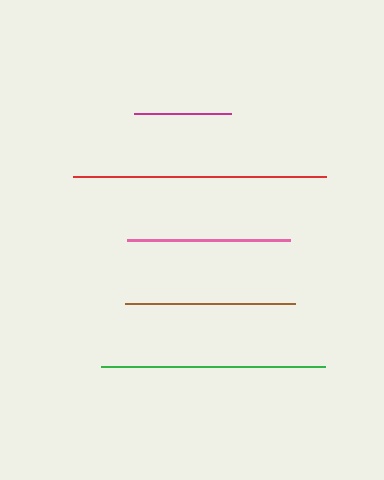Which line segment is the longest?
The red line is the longest at approximately 253 pixels.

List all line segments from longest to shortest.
From longest to shortest: red, green, brown, pink, magenta.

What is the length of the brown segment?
The brown segment is approximately 170 pixels long.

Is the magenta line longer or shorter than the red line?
The red line is longer than the magenta line.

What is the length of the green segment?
The green segment is approximately 225 pixels long.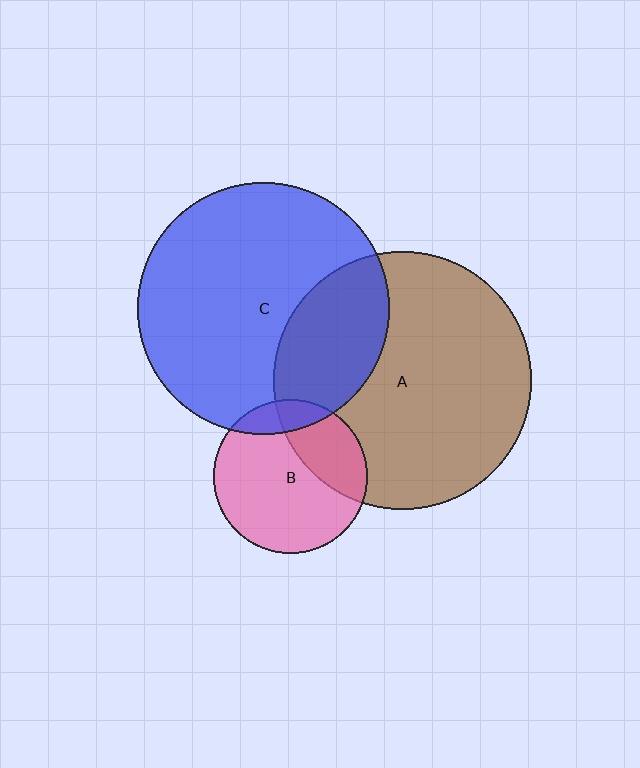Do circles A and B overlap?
Yes.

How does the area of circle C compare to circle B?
Approximately 2.7 times.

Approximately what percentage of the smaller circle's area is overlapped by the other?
Approximately 30%.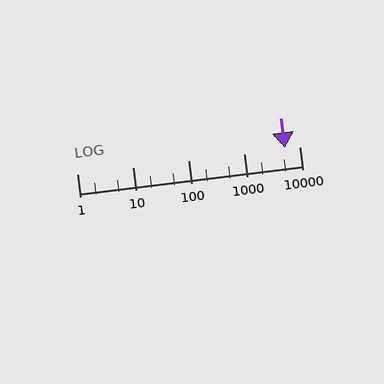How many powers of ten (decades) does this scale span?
The scale spans 4 decades, from 1 to 10000.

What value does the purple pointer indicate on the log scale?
The pointer indicates approximately 5600.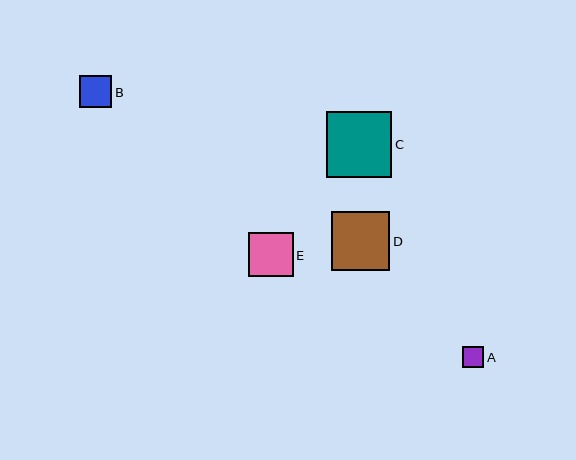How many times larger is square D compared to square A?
Square D is approximately 2.8 times the size of square A.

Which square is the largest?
Square C is the largest with a size of approximately 65 pixels.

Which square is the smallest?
Square A is the smallest with a size of approximately 21 pixels.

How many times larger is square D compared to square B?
Square D is approximately 1.8 times the size of square B.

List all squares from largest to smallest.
From largest to smallest: C, D, E, B, A.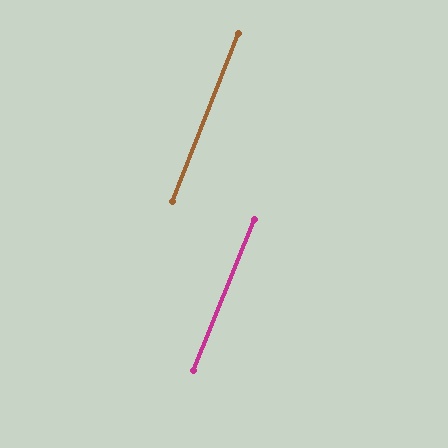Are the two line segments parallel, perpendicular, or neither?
Parallel — their directions differ by only 0.4°.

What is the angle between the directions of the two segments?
Approximately 0 degrees.